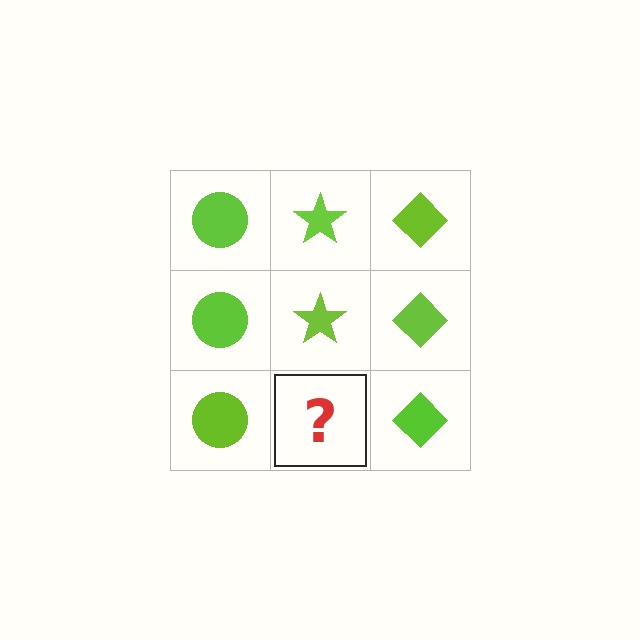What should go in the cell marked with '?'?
The missing cell should contain a lime star.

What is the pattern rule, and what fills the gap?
The rule is that each column has a consistent shape. The gap should be filled with a lime star.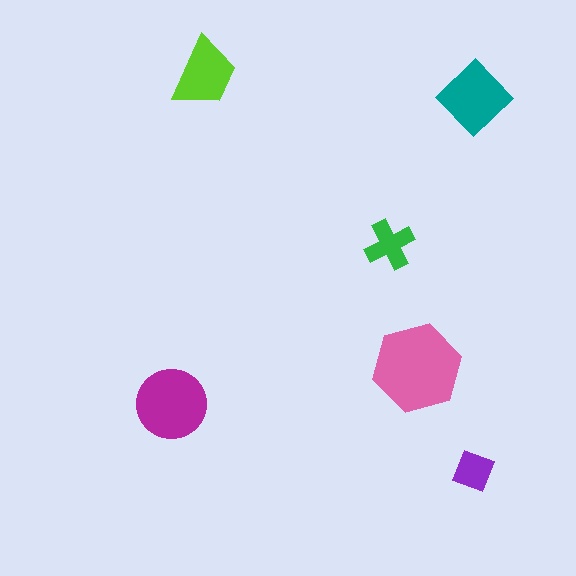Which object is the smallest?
The purple diamond.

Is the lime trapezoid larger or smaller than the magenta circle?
Smaller.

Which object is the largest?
The pink hexagon.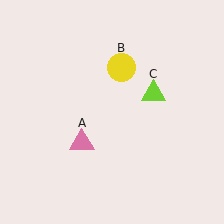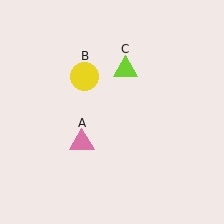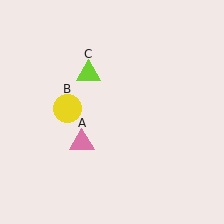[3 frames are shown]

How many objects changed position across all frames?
2 objects changed position: yellow circle (object B), lime triangle (object C).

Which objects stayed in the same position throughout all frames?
Pink triangle (object A) remained stationary.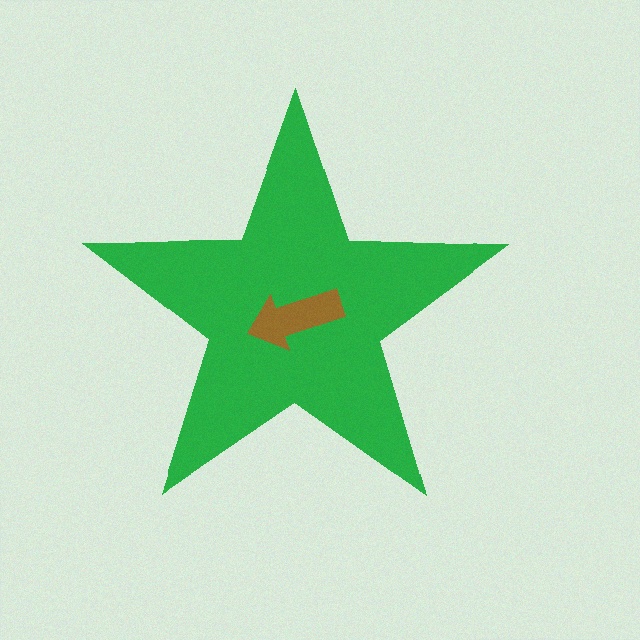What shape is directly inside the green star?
The brown arrow.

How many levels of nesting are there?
2.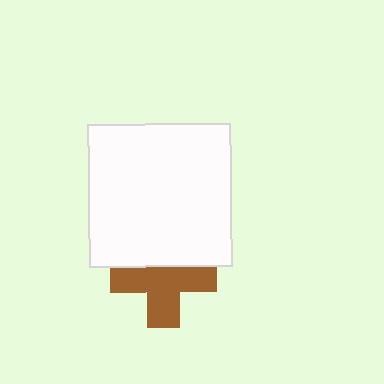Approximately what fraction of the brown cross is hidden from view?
Roughly 36% of the brown cross is hidden behind the white square.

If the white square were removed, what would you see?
You would see the complete brown cross.